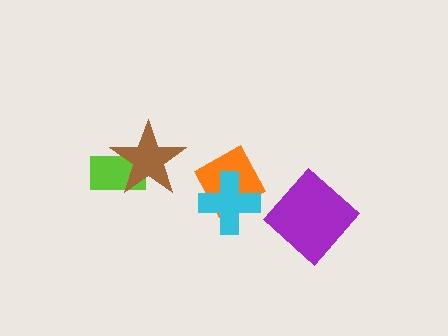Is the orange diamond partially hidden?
Yes, it is partially covered by another shape.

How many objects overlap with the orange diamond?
1 object overlaps with the orange diamond.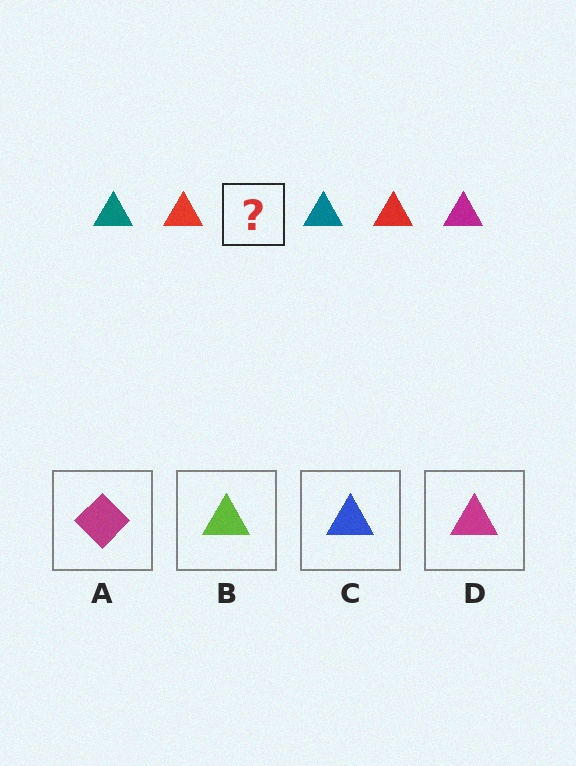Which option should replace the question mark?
Option D.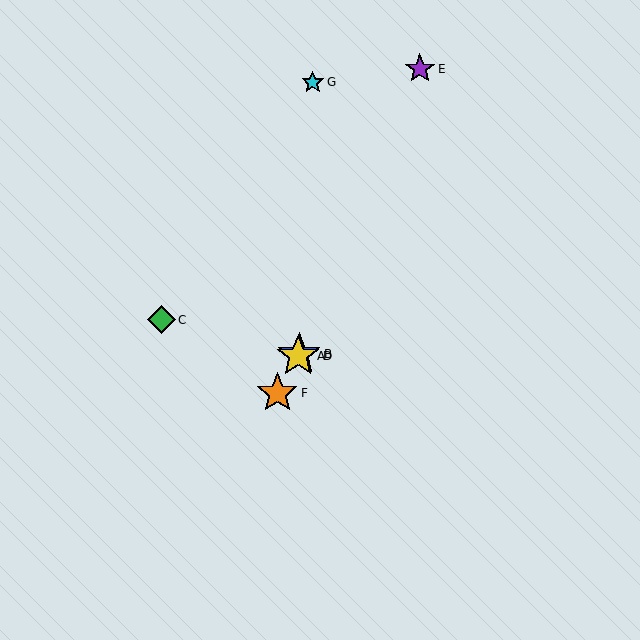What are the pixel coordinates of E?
Object E is at (420, 69).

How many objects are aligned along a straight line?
4 objects (A, B, D, F) are aligned along a straight line.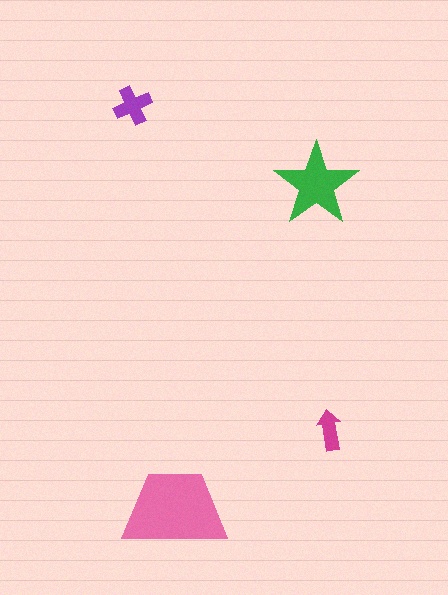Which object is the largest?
The pink trapezoid.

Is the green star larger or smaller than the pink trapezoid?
Smaller.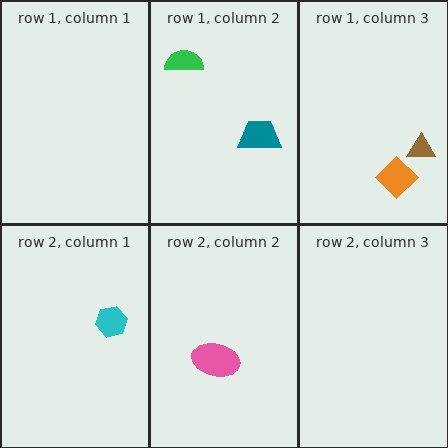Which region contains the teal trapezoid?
The row 1, column 2 region.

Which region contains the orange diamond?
The row 1, column 3 region.